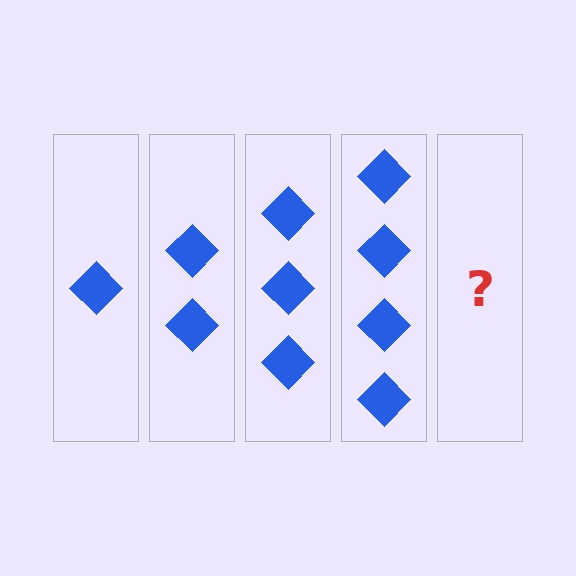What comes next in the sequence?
The next element should be 5 diamonds.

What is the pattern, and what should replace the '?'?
The pattern is that each step adds one more diamond. The '?' should be 5 diamonds.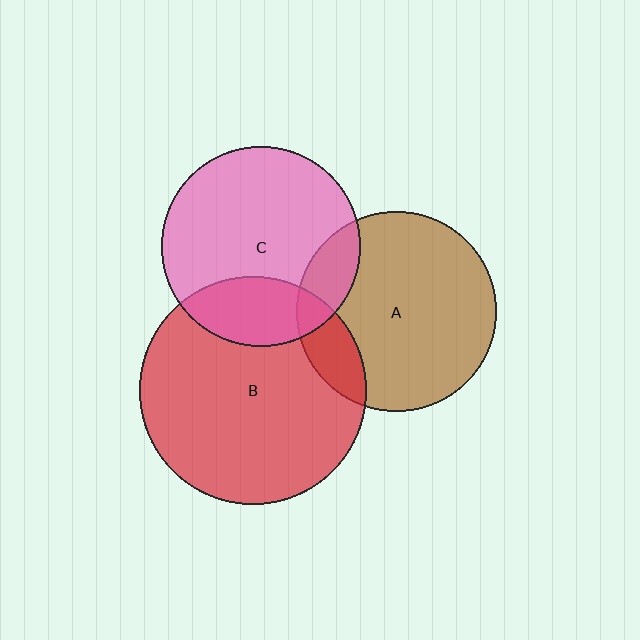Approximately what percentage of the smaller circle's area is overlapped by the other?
Approximately 25%.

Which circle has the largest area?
Circle B (red).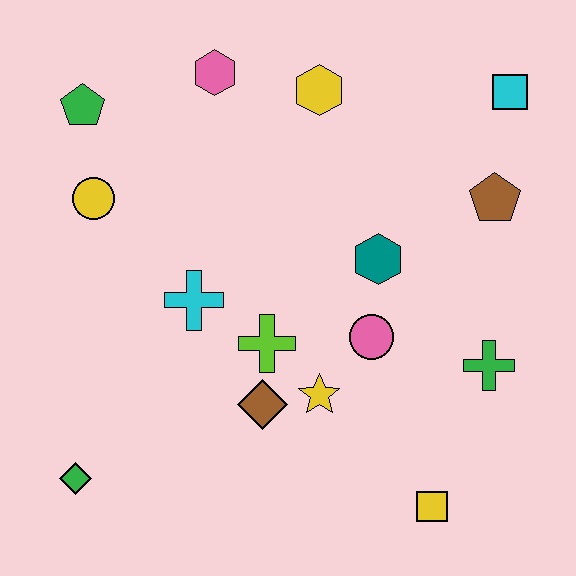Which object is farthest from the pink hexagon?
The yellow square is farthest from the pink hexagon.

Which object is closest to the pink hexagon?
The yellow hexagon is closest to the pink hexagon.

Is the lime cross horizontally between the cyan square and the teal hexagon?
No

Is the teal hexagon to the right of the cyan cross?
Yes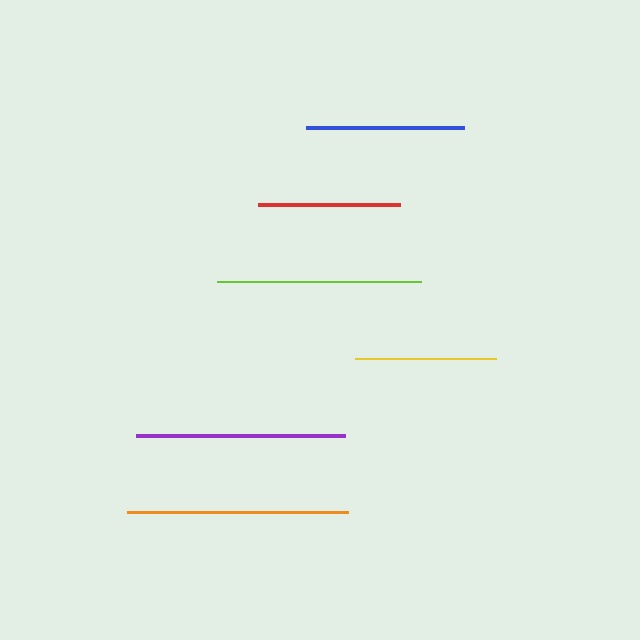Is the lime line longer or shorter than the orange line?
The orange line is longer than the lime line.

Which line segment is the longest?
The orange line is the longest at approximately 221 pixels.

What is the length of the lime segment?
The lime segment is approximately 203 pixels long.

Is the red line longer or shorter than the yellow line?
The red line is longer than the yellow line.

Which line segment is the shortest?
The yellow line is the shortest at approximately 141 pixels.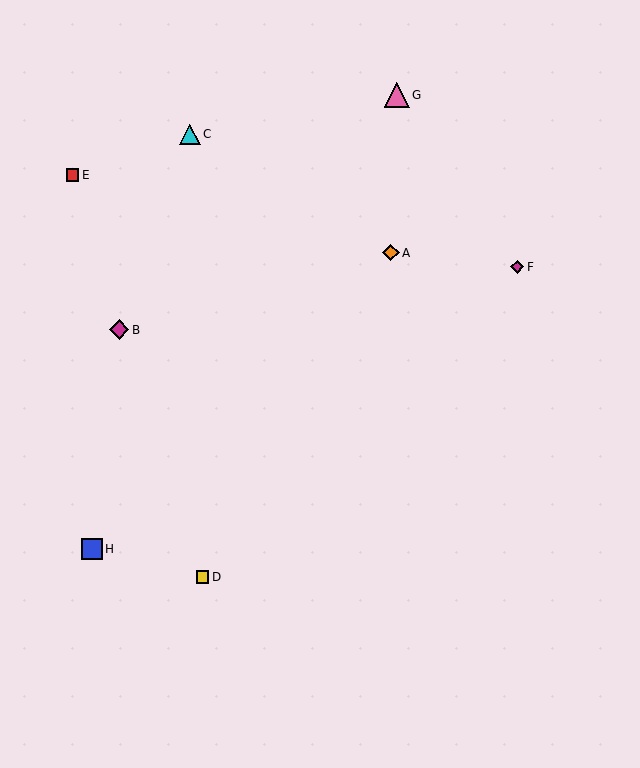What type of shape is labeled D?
Shape D is a yellow square.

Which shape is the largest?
The pink triangle (labeled G) is the largest.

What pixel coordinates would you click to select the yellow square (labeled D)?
Click at (202, 577) to select the yellow square D.